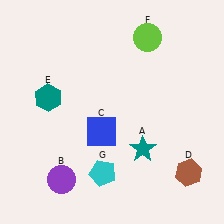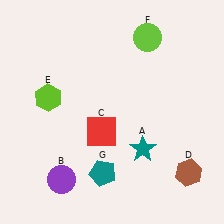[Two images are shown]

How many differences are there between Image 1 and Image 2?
There are 3 differences between the two images.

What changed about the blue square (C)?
In Image 1, C is blue. In Image 2, it changed to red.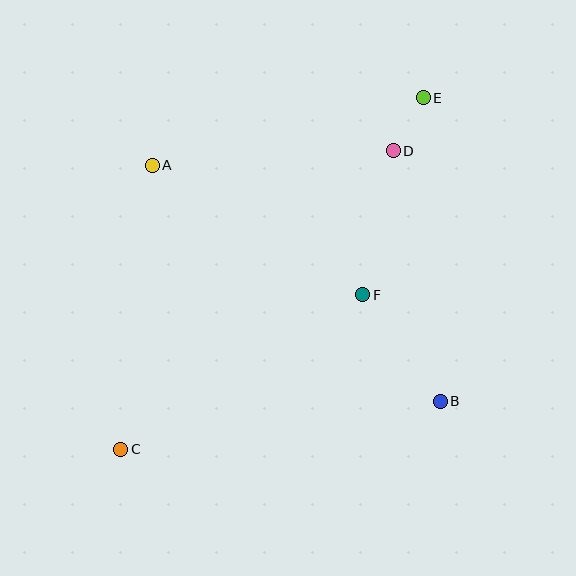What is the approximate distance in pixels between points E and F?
The distance between E and F is approximately 206 pixels.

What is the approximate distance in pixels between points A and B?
The distance between A and B is approximately 372 pixels.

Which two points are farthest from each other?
Points C and E are farthest from each other.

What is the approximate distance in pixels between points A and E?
The distance between A and E is approximately 279 pixels.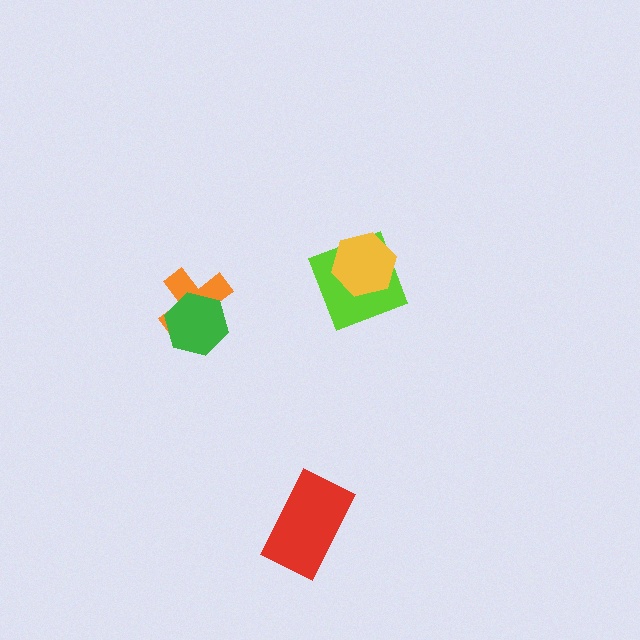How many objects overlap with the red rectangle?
0 objects overlap with the red rectangle.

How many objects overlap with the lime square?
1 object overlaps with the lime square.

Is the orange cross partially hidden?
Yes, it is partially covered by another shape.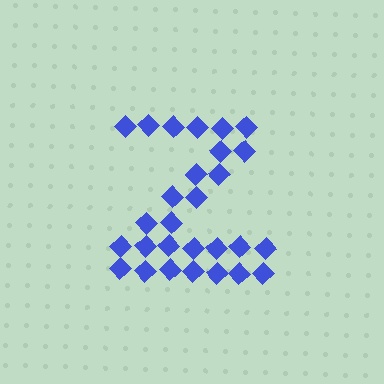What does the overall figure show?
The overall figure shows the letter Z.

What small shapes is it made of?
It is made of small diamonds.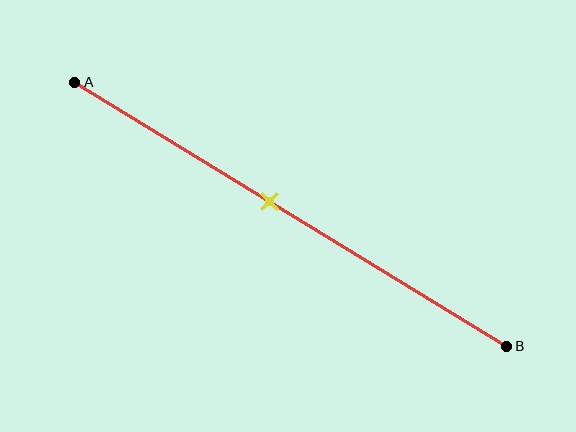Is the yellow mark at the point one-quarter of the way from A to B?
No, the mark is at about 45% from A, not at the 25% one-quarter point.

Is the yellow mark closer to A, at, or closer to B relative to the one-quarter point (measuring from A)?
The yellow mark is closer to point B than the one-quarter point of segment AB.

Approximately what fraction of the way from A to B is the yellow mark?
The yellow mark is approximately 45% of the way from A to B.